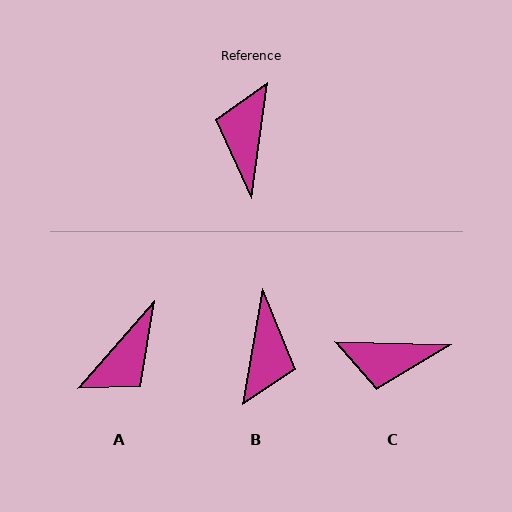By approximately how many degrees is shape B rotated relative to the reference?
Approximately 179 degrees counter-clockwise.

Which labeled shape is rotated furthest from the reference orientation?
B, about 179 degrees away.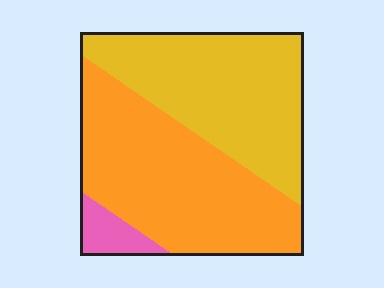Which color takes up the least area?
Pink, at roughly 5%.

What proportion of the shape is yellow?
Yellow covers 44% of the shape.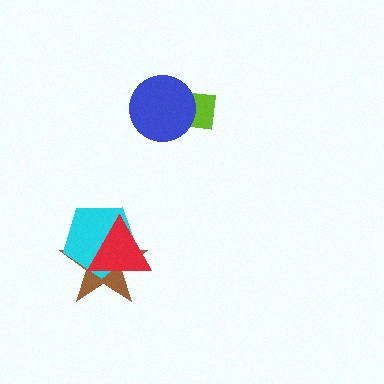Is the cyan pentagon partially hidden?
Yes, it is partially covered by another shape.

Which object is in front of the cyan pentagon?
The red triangle is in front of the cyan pentagon.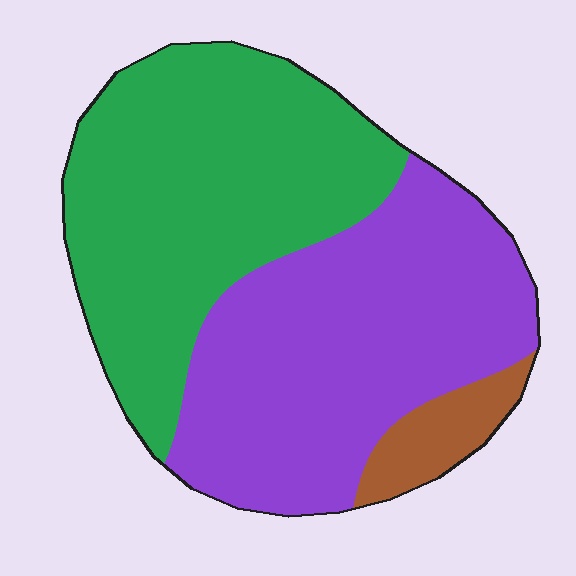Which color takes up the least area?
Brown, at roughly 5%.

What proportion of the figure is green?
Green covers roughly 45% of the figure.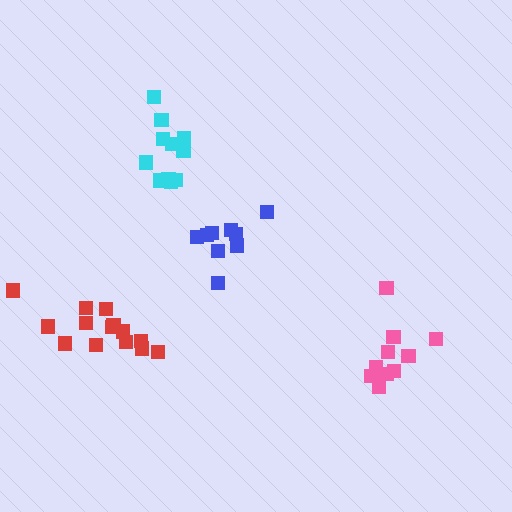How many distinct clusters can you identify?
There are 4 distinct clusters.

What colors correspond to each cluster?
The clusters are colored: blue, pink, red, cyan.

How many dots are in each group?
Group 1: 9 dots, Group 2: 10 dots, Group 3: 14 dots, Group 4: 11 dots (44 total).